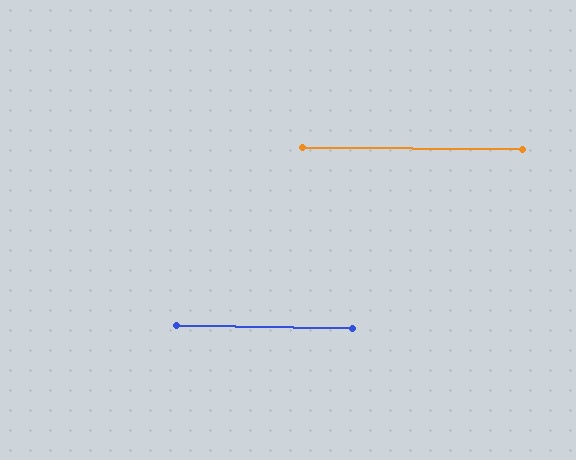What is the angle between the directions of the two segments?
Approximately 0 degrees.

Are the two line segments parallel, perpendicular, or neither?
Parallel — their directions differ by only 0.3°.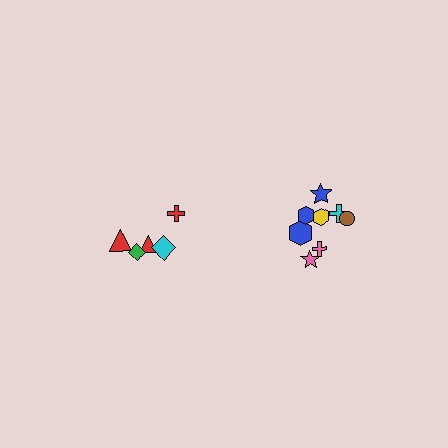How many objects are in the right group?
There are 8 objects.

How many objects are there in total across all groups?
There are 13 objects.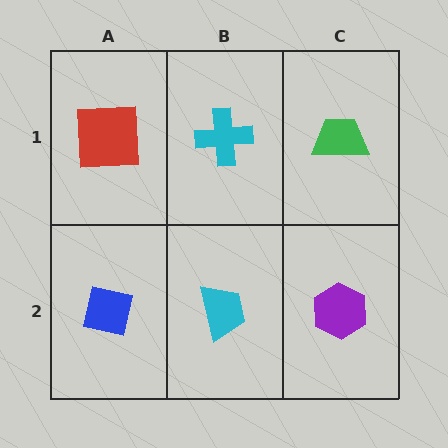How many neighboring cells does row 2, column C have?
2.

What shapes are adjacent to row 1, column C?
A purple hexagon (row 2, column C), a cyan cross (row 1, column B).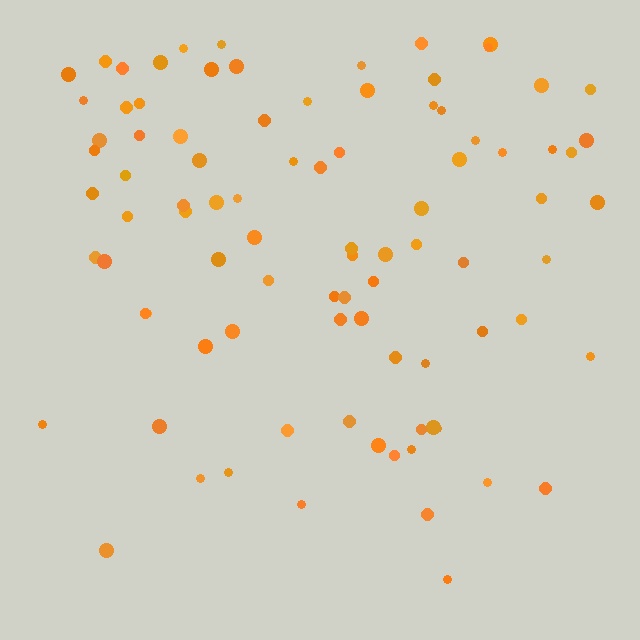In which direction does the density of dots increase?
From bottom to top, with the top side densest.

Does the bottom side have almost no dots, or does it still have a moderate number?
Still a moderate number, just noticeably fewer than the top.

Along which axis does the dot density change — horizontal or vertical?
Vertical.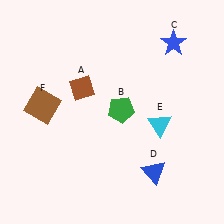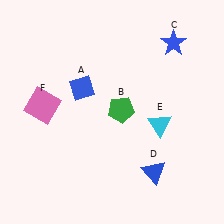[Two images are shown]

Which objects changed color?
A changed from brown to blue. F changed from brown to pink.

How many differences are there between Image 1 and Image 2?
There are 2 differences between the two images.